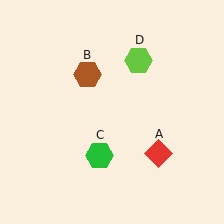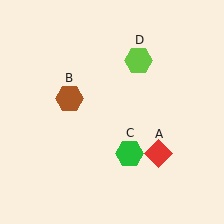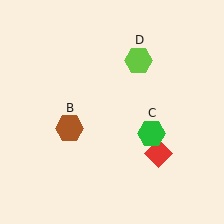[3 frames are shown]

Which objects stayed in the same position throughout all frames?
Red diamond (object A) and lime hexagon (object D) remained stationary.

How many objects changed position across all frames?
2 objects changed position: brown hexagon (object B), green hexagon (object C).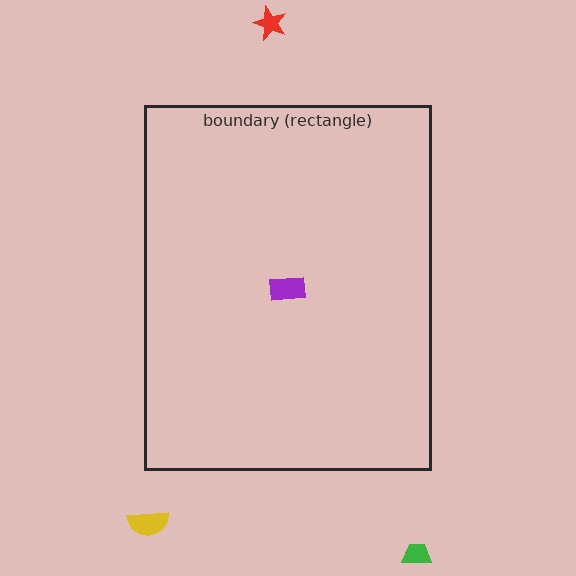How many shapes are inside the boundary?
1 inside, 3 outside.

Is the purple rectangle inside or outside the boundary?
Inside.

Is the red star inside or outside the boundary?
Outside.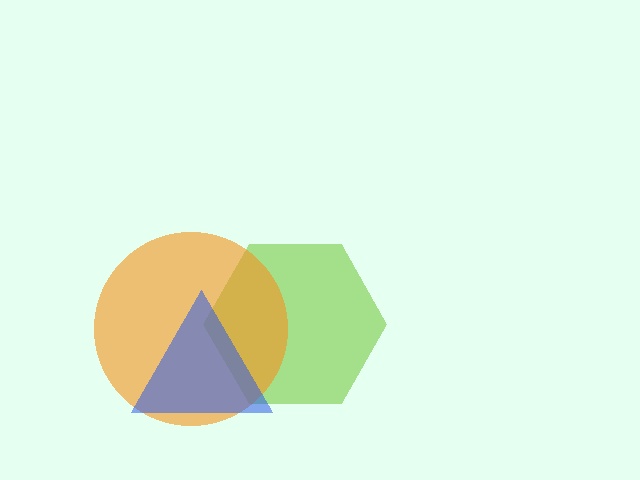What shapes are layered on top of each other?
The layered shapes are: a lime hexagon, an orange circle, a blue triangle.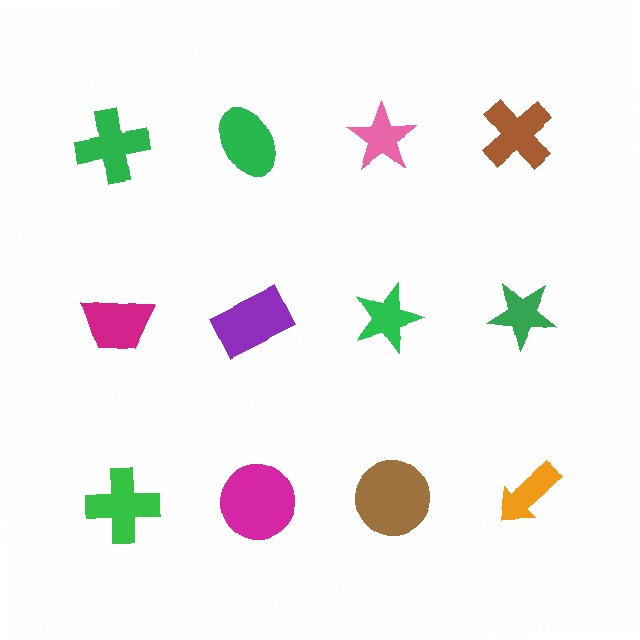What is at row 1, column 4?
A brown cross.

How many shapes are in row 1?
4 shapes.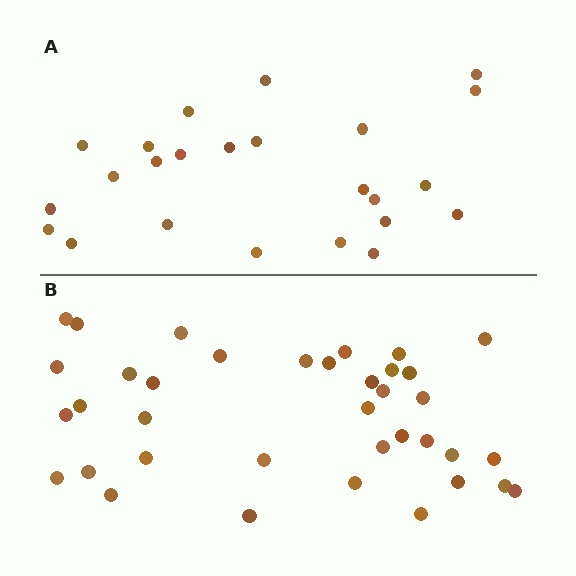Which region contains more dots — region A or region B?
Region B (the bottom region) has more dots.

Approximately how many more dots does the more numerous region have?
Region B has approximately 15 more dots than region A.